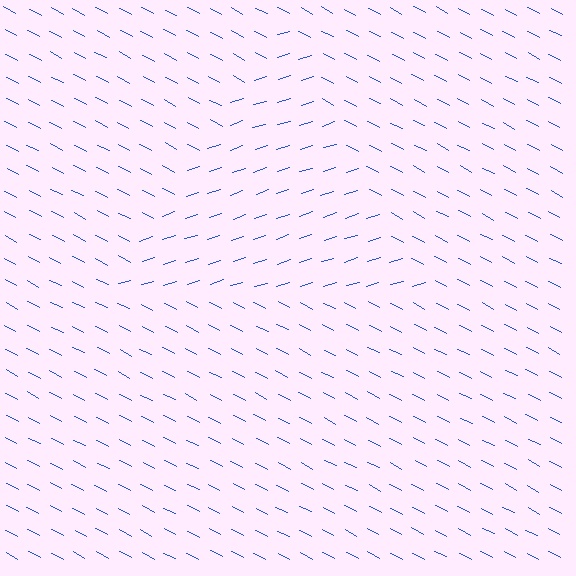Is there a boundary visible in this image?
Yes, there is a texture boundary formed by a change in line orientation.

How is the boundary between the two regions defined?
The boundary is defined purely by a change in line orientation (approximately 45 degrees difference). All lines are the same color and thickness.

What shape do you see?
I see a triangle.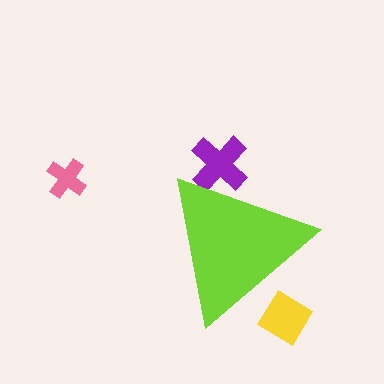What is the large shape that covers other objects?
A lime triangle.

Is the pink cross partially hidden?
No, the pink cross is fully visible.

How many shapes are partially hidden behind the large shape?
2 shapes are partially hidden.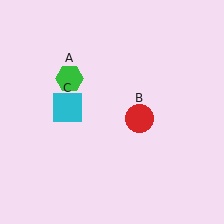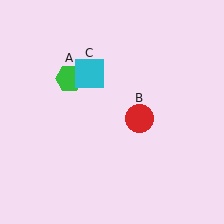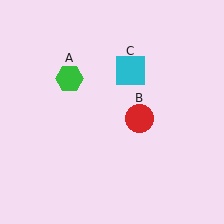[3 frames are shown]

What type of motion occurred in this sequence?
The cyan square (object C) rotated clockwise around the center of the scene.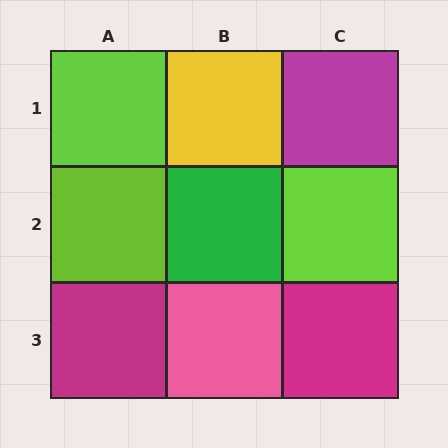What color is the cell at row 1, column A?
Lime.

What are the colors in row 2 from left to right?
Lime, green, lime.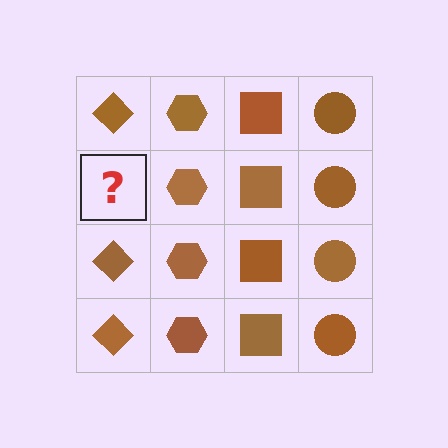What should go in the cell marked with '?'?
The missing cell should contain a brown diamond.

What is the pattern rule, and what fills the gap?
The rule is that each column has a consistent shape. The gap should be filled with a brown diamond.